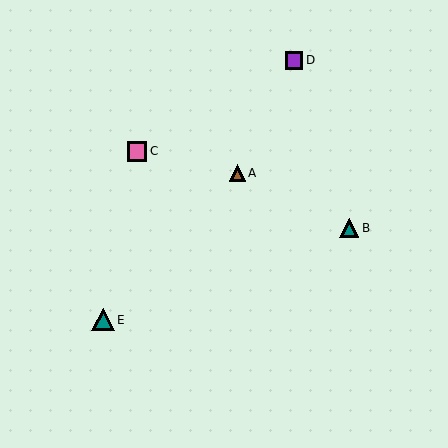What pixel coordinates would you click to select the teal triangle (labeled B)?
Click at (349, 228) to select the teal triangle B.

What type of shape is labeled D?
Shape D is a purple square.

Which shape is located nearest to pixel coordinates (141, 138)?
The pink square (labeled C) at (137, 151) is nearest to that location.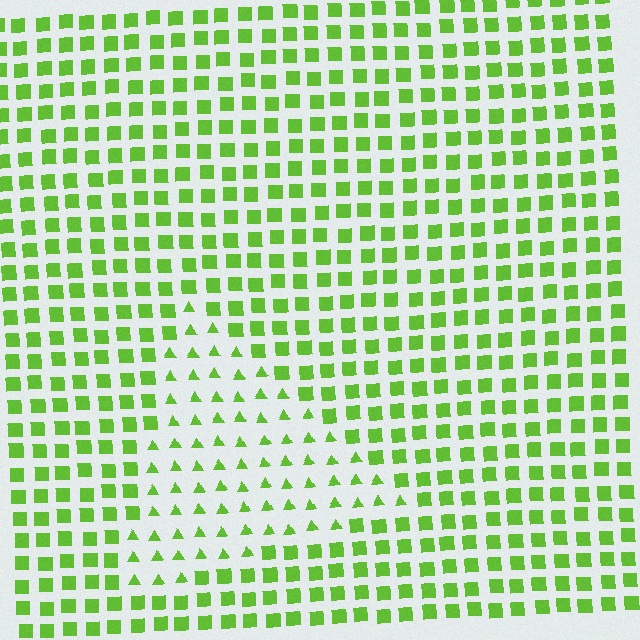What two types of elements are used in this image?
The image uses triangles inside the triangle region and squares outside it.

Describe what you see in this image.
The image is filled with small lime elements arranged in a uniform grid. A triangle-shaped region contains triangles, while the surrounding area contains squares. The boundary is defined purely by the change in element shape.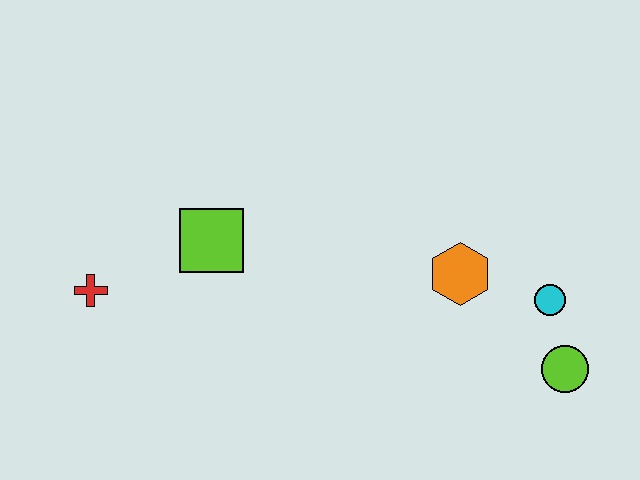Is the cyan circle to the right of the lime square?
Yes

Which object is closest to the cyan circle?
The lime circle is closest to the cyan circle.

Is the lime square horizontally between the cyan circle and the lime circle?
No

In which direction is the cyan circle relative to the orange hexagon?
The cyan circle is to the right of the orange hexagon.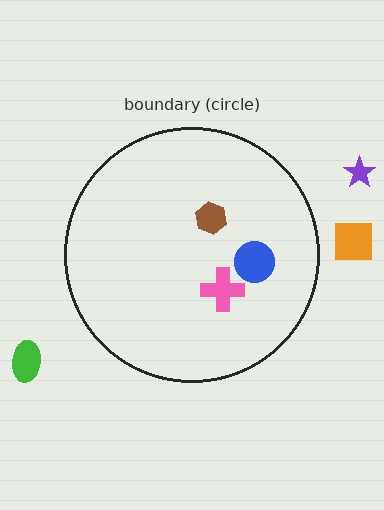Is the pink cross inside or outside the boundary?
Inside.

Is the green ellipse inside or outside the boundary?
Outside.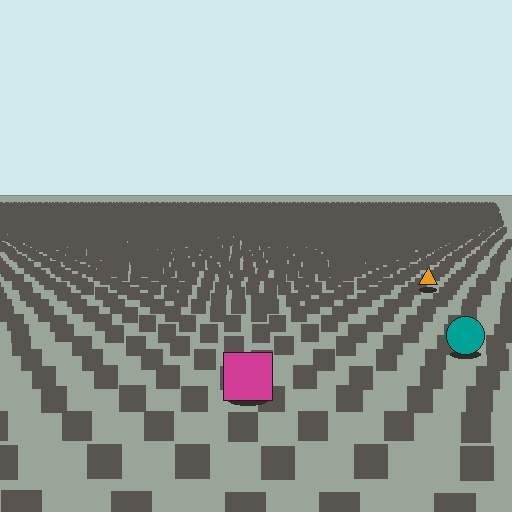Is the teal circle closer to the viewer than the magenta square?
No. The magenta square is closer — you can tell from the texture gradient: the ground texture is coarser near it.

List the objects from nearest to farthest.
From nearest to farthest: the magenta square, the teal circle, the orange triangle.